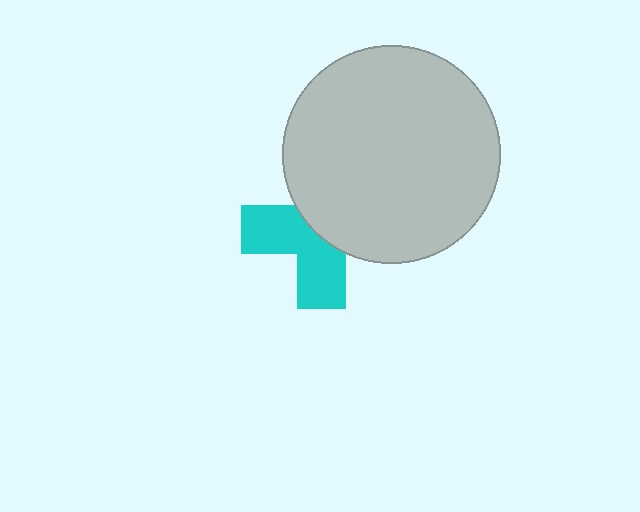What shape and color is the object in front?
The object in front is a light gray circle.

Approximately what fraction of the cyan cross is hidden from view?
Roughly 53% of the cyan cross is hidden behind the light gray circle.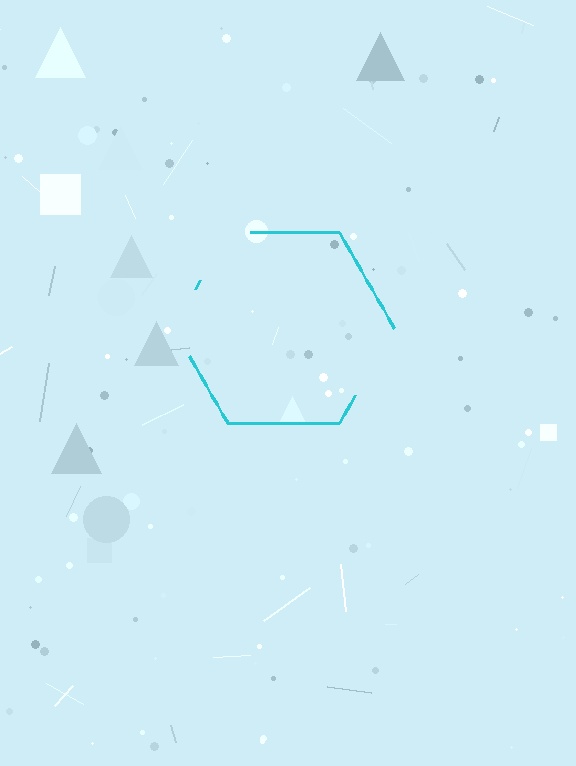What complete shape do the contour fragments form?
The contour fragments form a hexagon.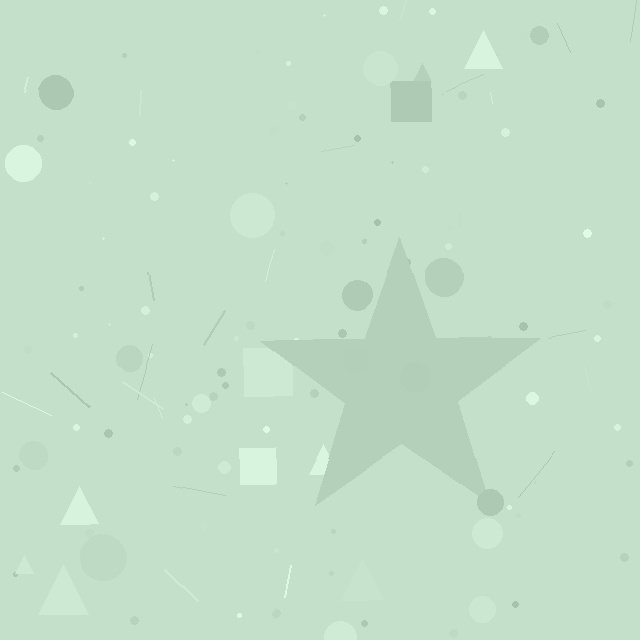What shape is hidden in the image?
A star is hidden in the image.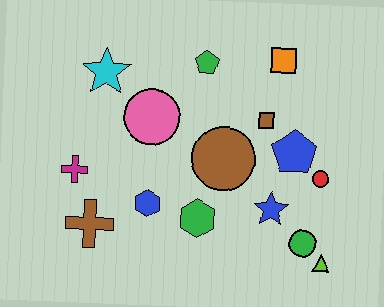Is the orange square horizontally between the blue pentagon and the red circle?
No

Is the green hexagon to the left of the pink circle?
No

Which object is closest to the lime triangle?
The green circle is closest to the lime triangle.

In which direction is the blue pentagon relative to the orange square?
The blue pentagon is below the orange square.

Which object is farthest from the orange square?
The brown cross is farthest from the orange square.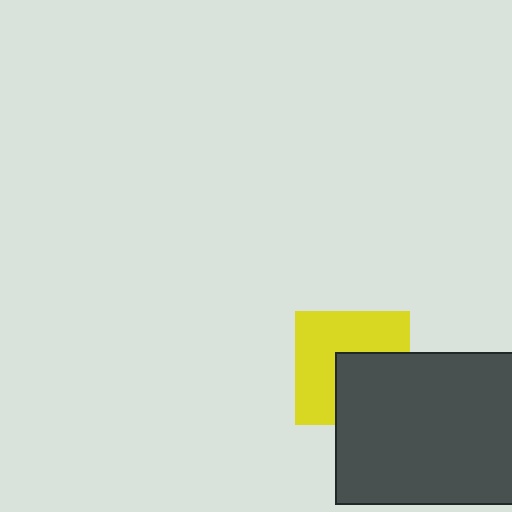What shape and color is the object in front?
The object in front is a dark gray rectangle.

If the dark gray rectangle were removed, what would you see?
You would see the complete yellow square.